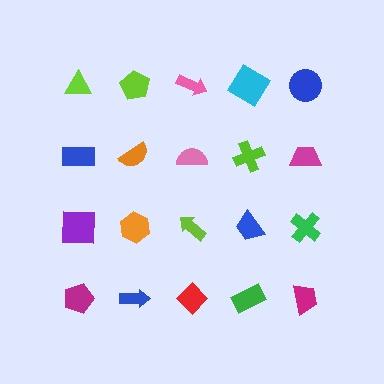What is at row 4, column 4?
A green rectangle.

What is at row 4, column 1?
A magenta pentagon.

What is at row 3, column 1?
A purple square.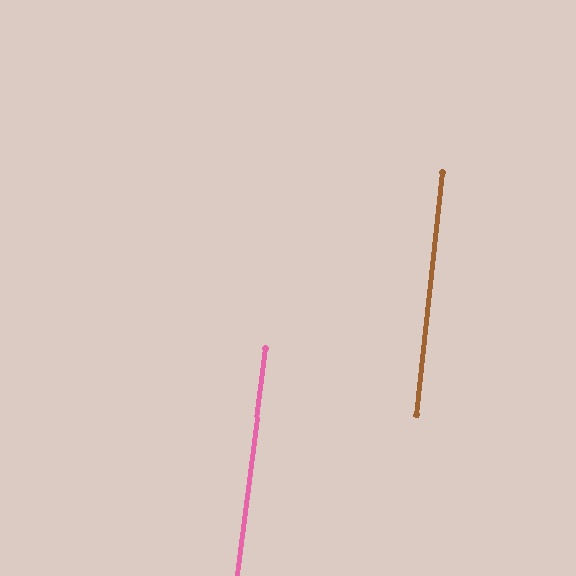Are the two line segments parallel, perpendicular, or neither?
Parallel — their directions differ by only 1.3°.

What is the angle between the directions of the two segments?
Approximately 1 degree.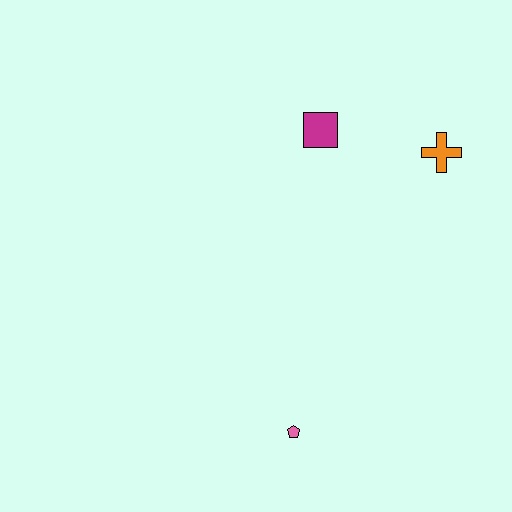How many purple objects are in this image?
There are no purple objects.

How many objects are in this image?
There are 3 objects.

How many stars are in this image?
There are no stars.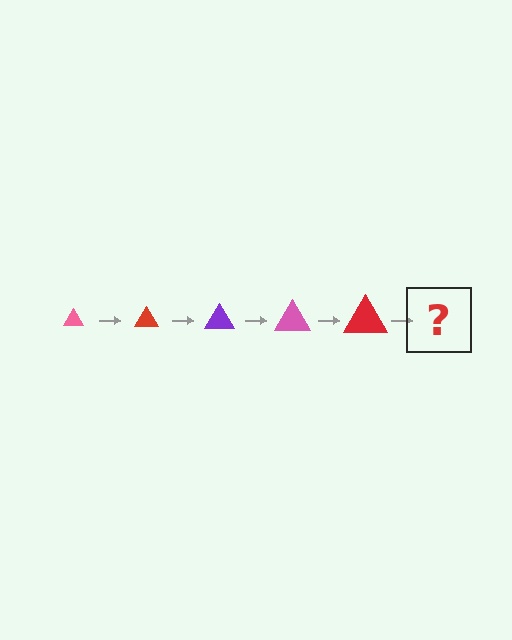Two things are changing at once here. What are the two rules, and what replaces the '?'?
The two rules are that the triangle grows larger each step and the color cycles through pink, red, and purple. The '?' should be a purple triangle, larger than the previous one.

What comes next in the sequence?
The next element should be a purple triangle, larger than the previous one.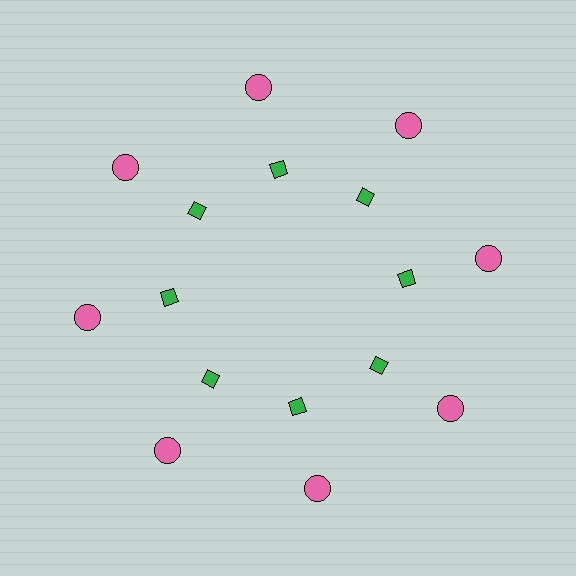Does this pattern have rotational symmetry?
Yes, this pattern has 8-fold rotational symmetry. It looks the same after rotating 45 degrees around the center.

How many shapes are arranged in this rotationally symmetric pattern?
There are 16 shapes, arranged in 8 groups of 2.